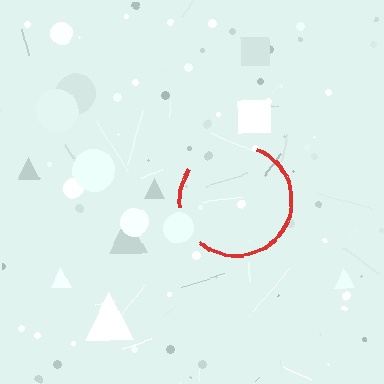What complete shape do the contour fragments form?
The contour fragments form a circle.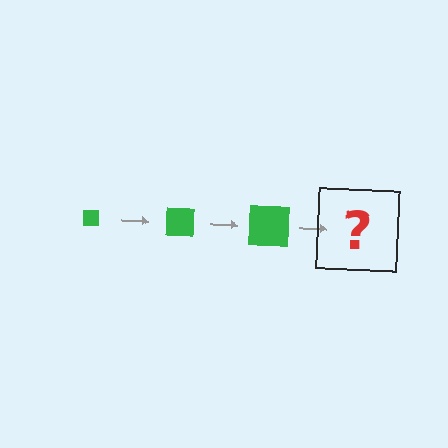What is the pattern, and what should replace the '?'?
The pattern is that the square gets progressively larger each step. The '?' should be a green square, larger than the previous one.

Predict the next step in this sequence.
The next step is a green square, larger than the previous one.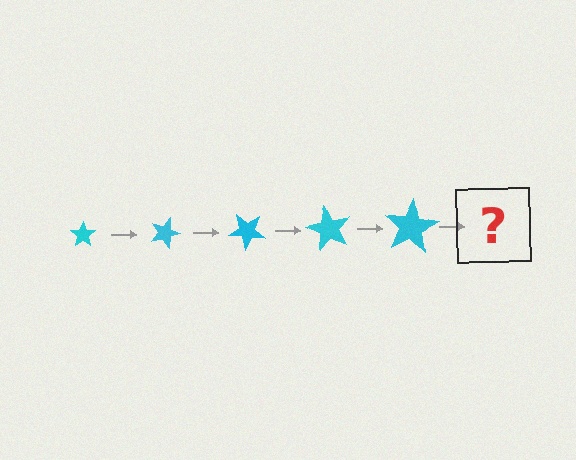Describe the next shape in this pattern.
It should be a star, larger than the previous one and rotated 100 degrees from the start.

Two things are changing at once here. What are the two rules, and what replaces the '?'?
The two rules are that the star grows larger each step and it rotates 20 degrees each step. The '?' should be a star, larger than the previous one and rotated 100 degrees from the start.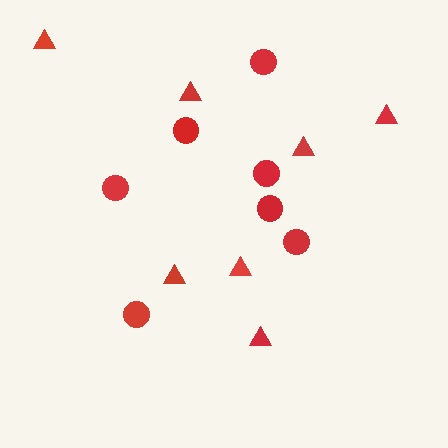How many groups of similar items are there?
There are 2 groups: one group of triangles (7) and one group of circles (7).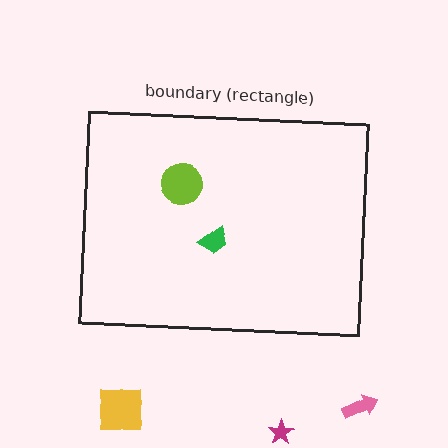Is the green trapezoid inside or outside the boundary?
Inside.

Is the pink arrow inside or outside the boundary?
Outside.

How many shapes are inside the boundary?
2 inside, 3 outside.